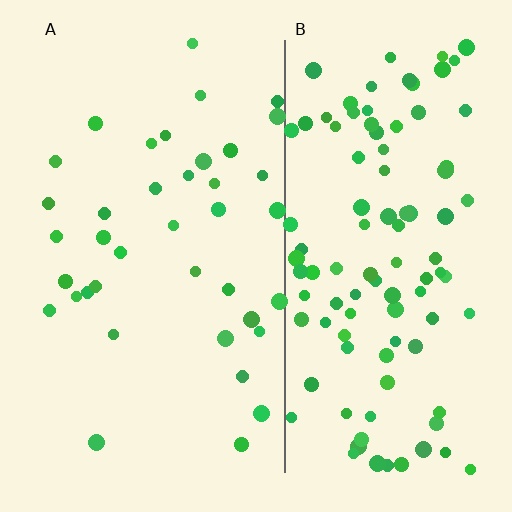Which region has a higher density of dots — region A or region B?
B (the right).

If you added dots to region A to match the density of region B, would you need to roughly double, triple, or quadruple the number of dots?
Approximately triple.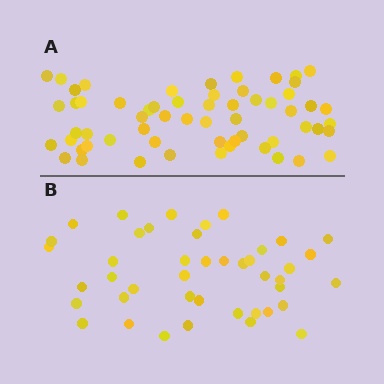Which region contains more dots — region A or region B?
Region A (the top region) has more dots.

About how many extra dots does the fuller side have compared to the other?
Region A has approximately 15 more dots than region B.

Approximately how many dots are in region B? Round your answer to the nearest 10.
About 40 dots. (The exact count is 43, which rounds to 40.)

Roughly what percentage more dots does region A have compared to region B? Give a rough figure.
About 40% more.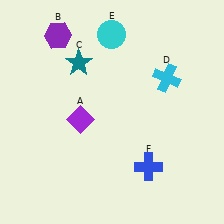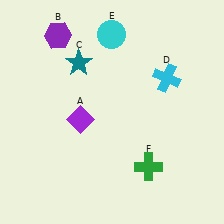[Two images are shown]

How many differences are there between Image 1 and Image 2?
There is 1 difference between the two images.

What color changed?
The cross (F) changed from blue in Image 1 to green in Image 2.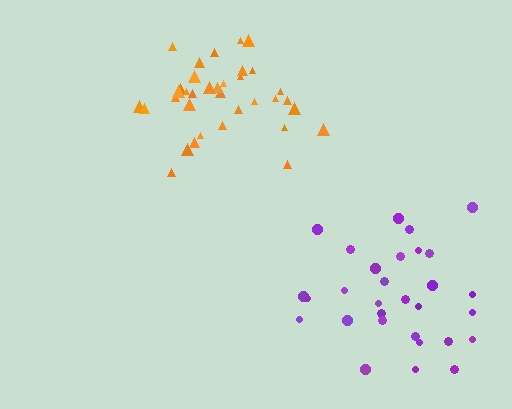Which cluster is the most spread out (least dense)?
Purple.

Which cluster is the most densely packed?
Orange.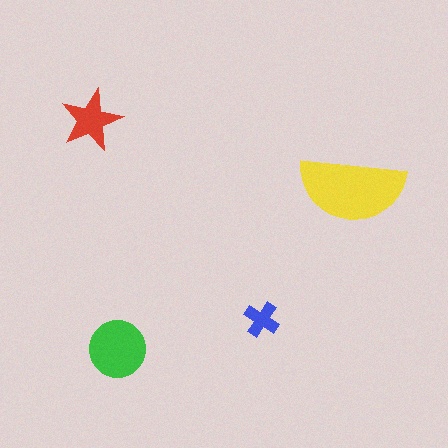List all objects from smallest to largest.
The blue cross, the red star, the green circle, the yellow semicircle.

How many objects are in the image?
There are 4 objects in the image.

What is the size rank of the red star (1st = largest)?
3rd.